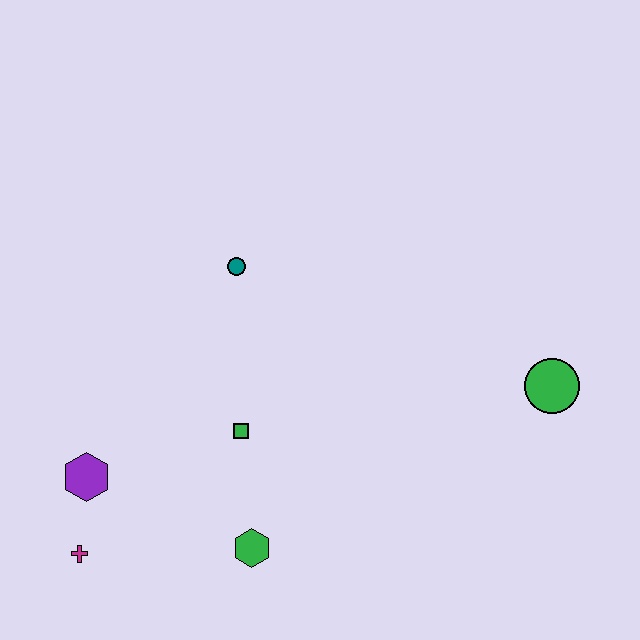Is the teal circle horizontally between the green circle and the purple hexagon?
Yes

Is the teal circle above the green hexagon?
Yes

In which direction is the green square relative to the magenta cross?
The green square is to the right of the magenta cross.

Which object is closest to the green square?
The green hexagon is closest to the green square.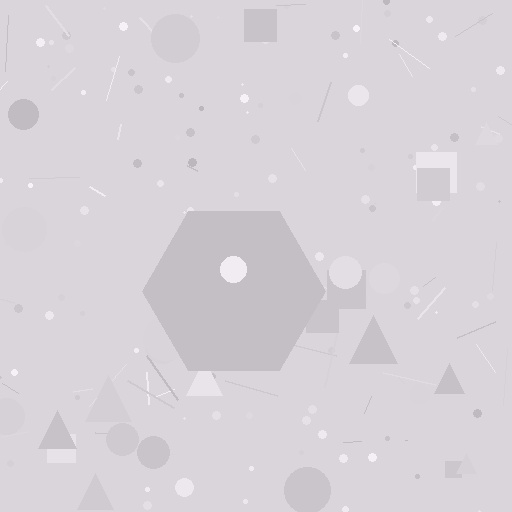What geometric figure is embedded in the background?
A hexagon is embedded in the background.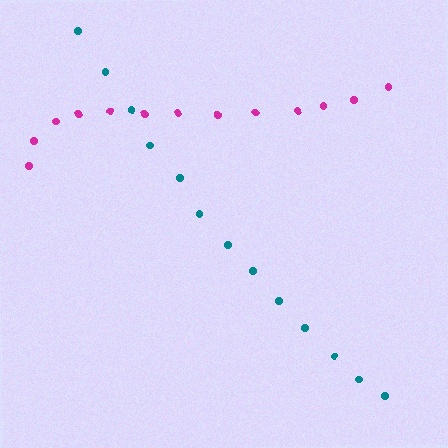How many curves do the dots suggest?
There are 2 distinct paths.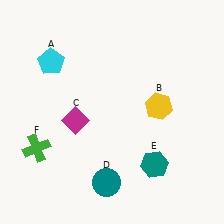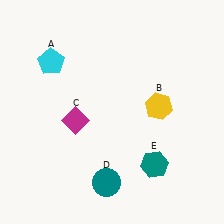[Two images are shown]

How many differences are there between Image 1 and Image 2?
There is 1 difference between the two images.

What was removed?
The green cross (F) was removed in Image 2.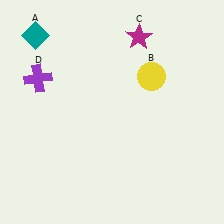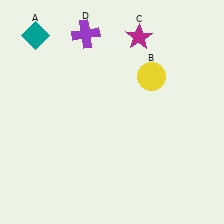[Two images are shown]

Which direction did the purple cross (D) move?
The purple cross (D) moved right.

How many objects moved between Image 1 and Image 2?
1 object moved between the two images.